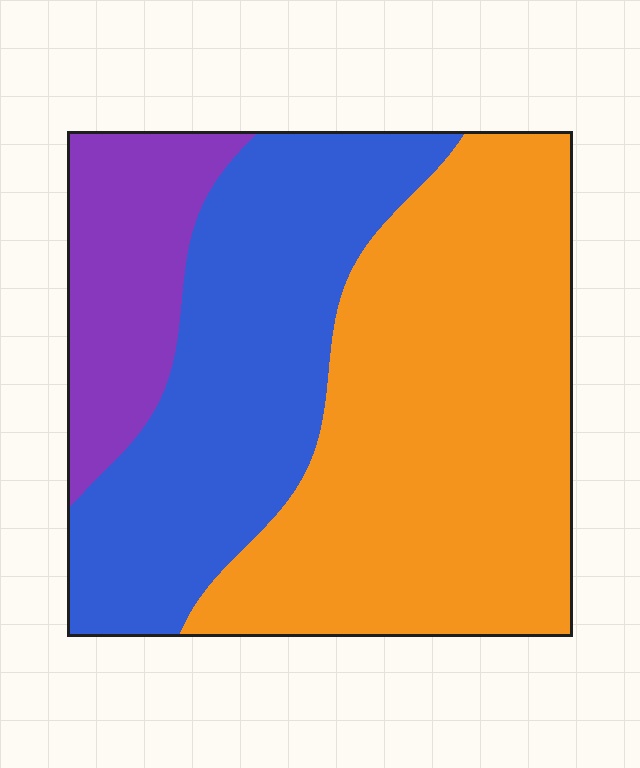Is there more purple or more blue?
Blue.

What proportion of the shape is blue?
Blue covers around 35% of the shape.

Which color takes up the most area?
Orange, at roughly 50%.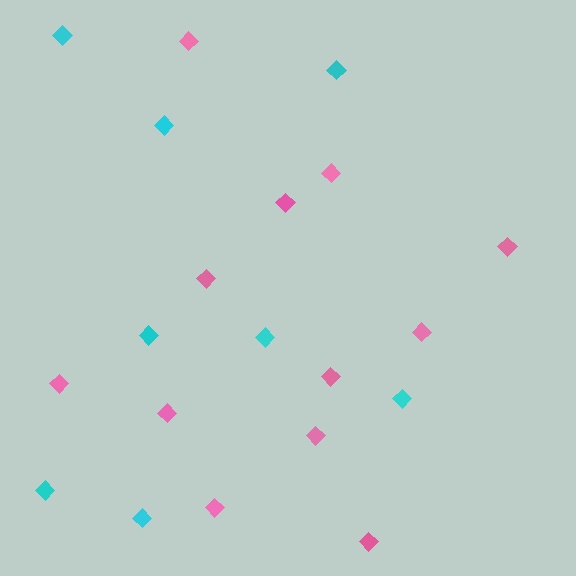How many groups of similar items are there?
There are 2 groups: one group of pink diamonds (12) and one group of cyan diamonds (8).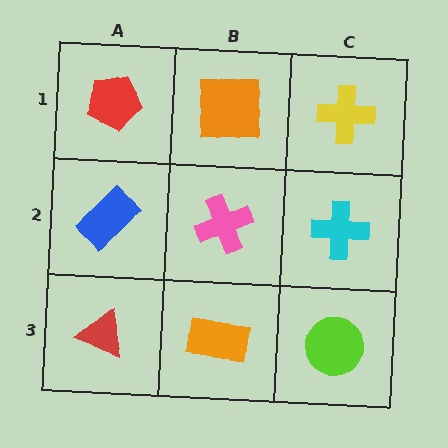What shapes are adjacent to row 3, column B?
A pink cross (row 2, column B), a red triangle (row 3, column A), a lime circle (row 3, column C).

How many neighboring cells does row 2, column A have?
3.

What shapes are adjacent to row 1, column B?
A pink cross (row 2, column B), a red pentagon (row 1, column A), a yellow cross (row 1, column C).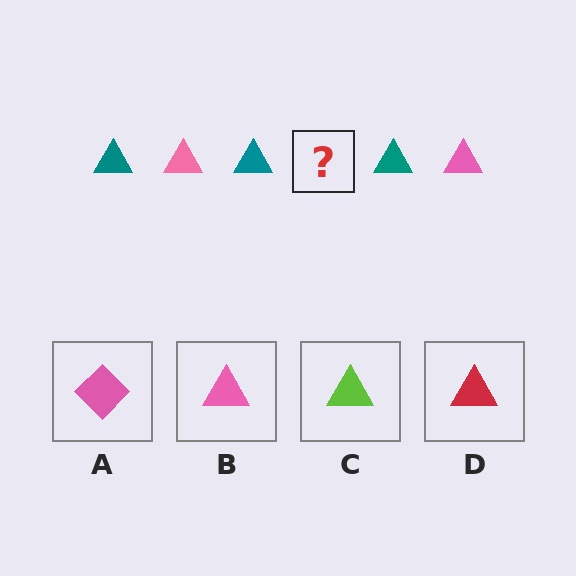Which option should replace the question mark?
Option B.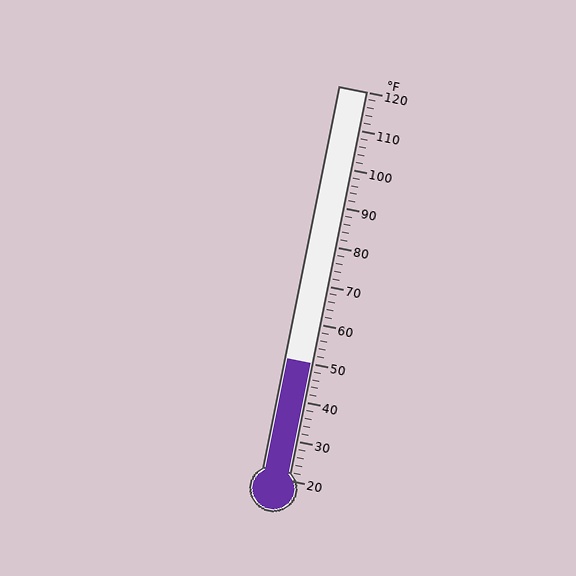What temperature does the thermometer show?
The thermometer shows approximately 50°F.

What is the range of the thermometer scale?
The thermometer scale ranges from 20°F to 120°F.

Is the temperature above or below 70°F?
The temperature is below 70°F.